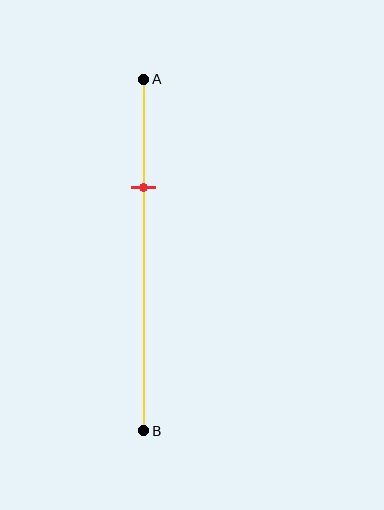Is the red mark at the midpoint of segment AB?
No, the mark is at about 30% from A, not at the 50% midpoint.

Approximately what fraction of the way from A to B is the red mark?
The red mark is approximately 30% of the way from A to B.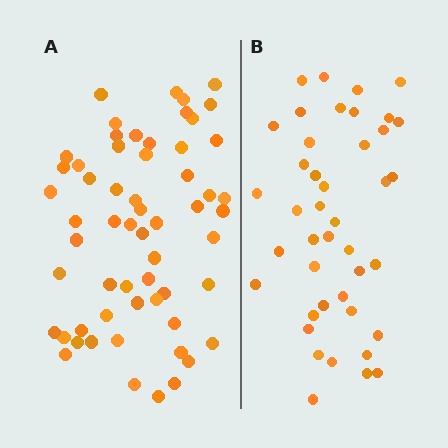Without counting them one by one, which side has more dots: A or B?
Region A (the left region) has more dots.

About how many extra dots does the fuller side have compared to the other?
Region A has approximately 15 more dots than region B.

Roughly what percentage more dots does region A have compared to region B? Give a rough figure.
About 40% more.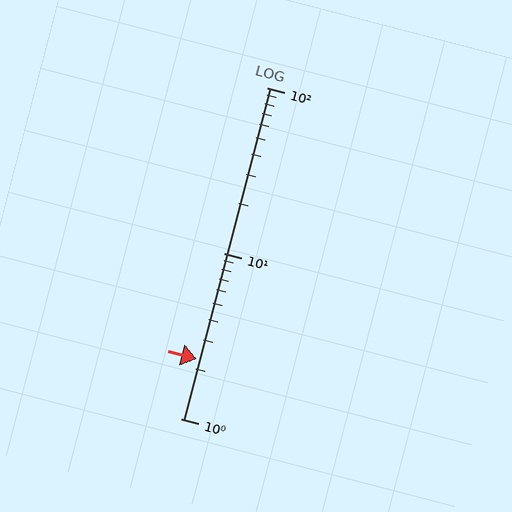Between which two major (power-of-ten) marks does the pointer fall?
The pointer is between 1 and 10.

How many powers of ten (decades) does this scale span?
The scale spans 2 decades, from 1 to 100.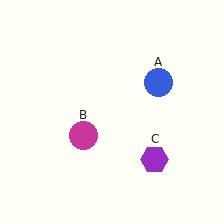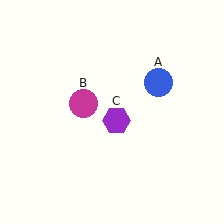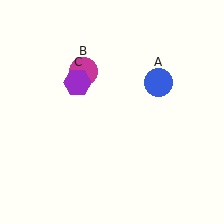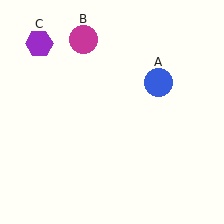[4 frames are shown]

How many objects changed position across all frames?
2 objects changed position: magenta circle (object B), purple hexagon (object C).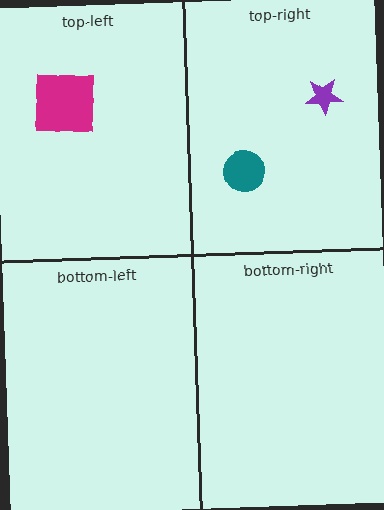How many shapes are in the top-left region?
1.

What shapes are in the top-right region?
The purple star, the teal circle.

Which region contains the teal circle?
The top-right region.